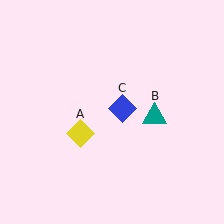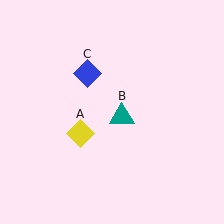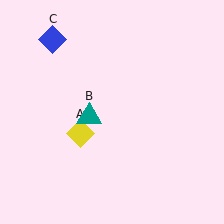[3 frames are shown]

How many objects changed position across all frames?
2 objects changed position: teal triangle (object B), blue diamond (object C).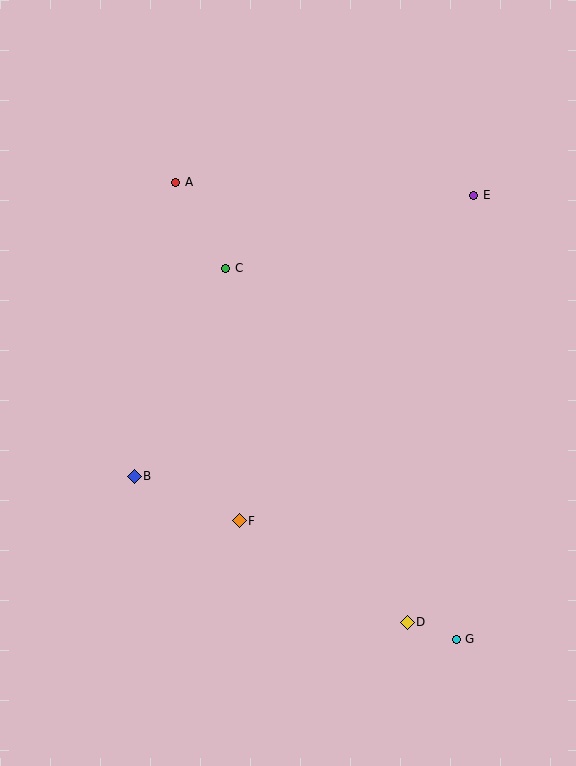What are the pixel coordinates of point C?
Point C is at (226, 268).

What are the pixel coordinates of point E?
Point E is at (474, 195).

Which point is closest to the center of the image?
Point C at (226, 268) is closest to the center.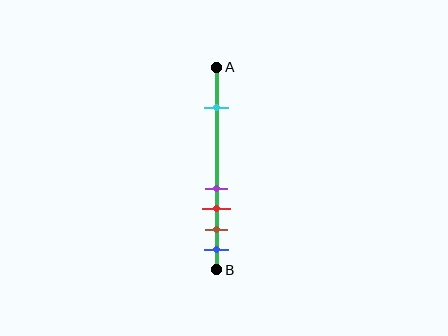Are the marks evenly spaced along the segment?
No, the marks are not evenly spaced.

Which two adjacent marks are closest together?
The purple and red marks are the closest adjacent pair.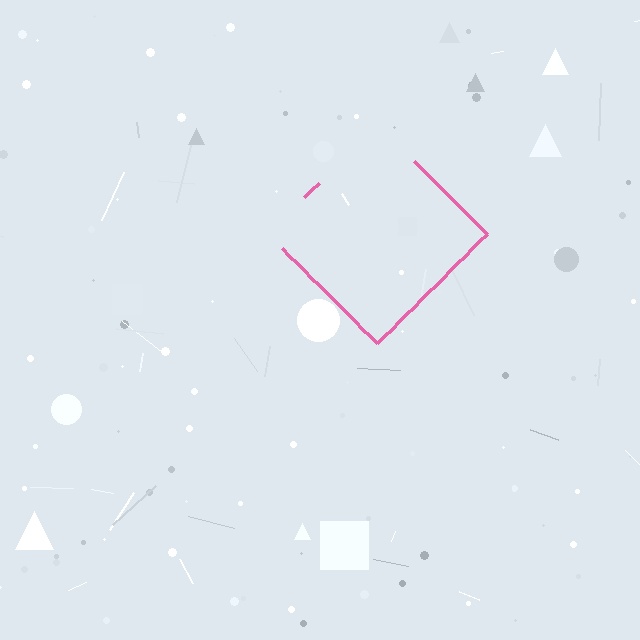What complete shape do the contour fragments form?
The contour fragments form a diamond.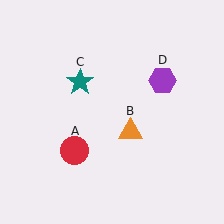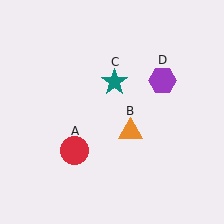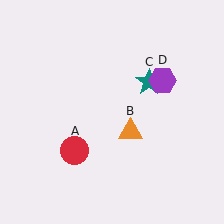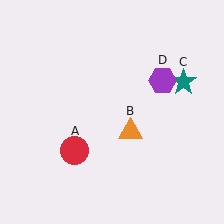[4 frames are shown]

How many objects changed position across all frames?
1 object changed position: teal star (object C).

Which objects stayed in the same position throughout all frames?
Red circle (object A) and orange triangle (object B) and purple hexagon (object D) remained stationary.